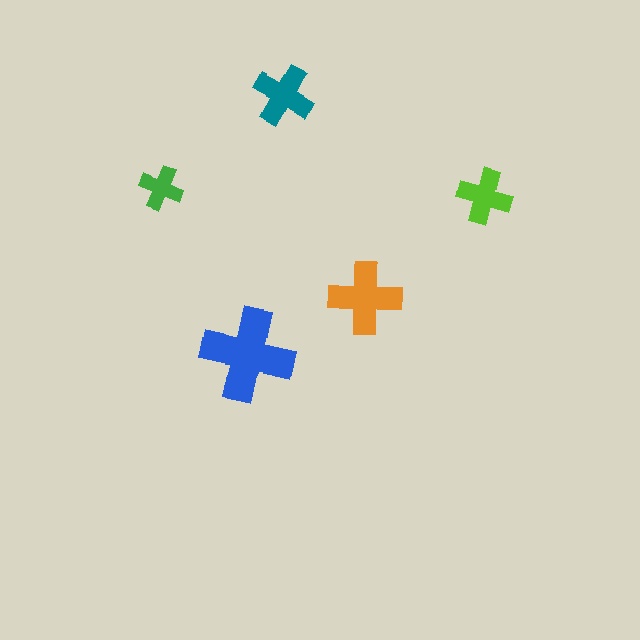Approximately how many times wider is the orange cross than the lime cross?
About 1.5 times wider.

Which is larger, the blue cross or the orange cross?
The blue one.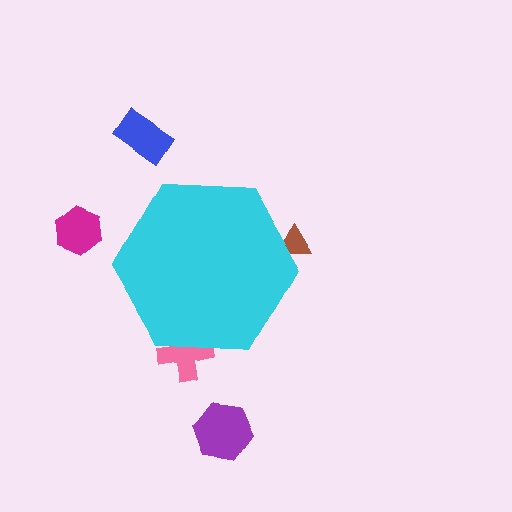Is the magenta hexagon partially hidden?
No, the magenta hexagon is fully visible.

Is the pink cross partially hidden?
Yes, the pink cross is partially hidden behind the cyan hexagon.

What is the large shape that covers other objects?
A cyan hexagon.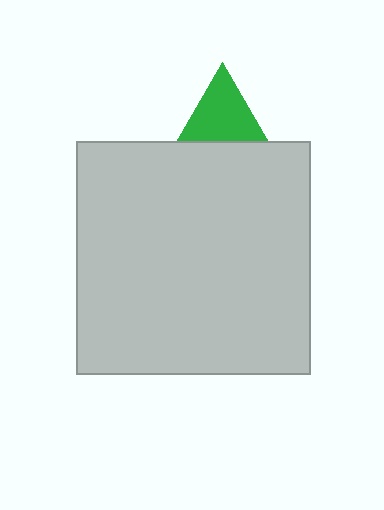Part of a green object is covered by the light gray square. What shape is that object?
It is a triangle.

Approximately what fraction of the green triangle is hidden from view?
Roughly 47% of the green triangle is hidden behind the light gray square.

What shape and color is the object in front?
The object in front is a light gray square.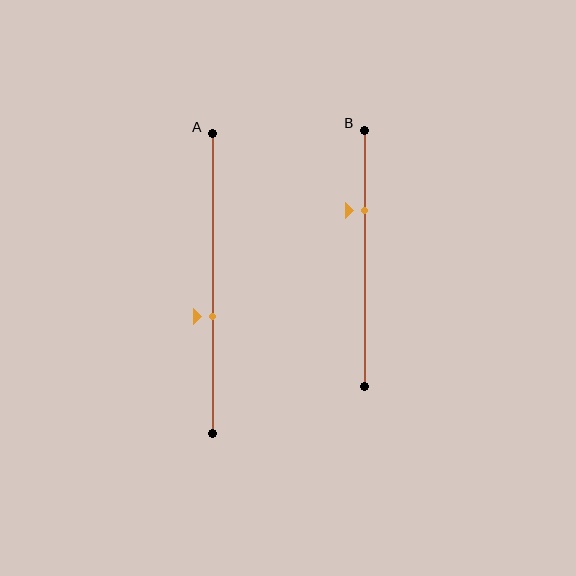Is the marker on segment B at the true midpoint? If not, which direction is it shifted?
No, the marker on segment B is shifted upward by about 19% of the segment length.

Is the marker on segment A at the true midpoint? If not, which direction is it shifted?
No, the marker on segment A is shifted downward by about 11% of the segment length.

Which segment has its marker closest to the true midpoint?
Segment A has its marker closest to the true midpoint.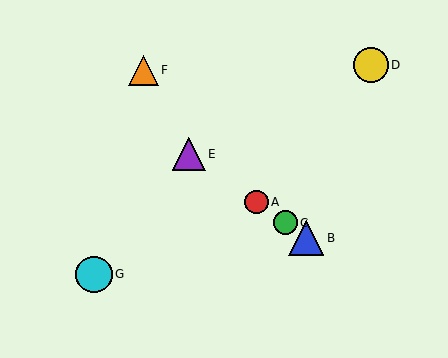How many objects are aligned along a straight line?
4 objects (A, B, C, E) are aligned along a straight line.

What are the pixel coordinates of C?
Object C is at (285, 223).